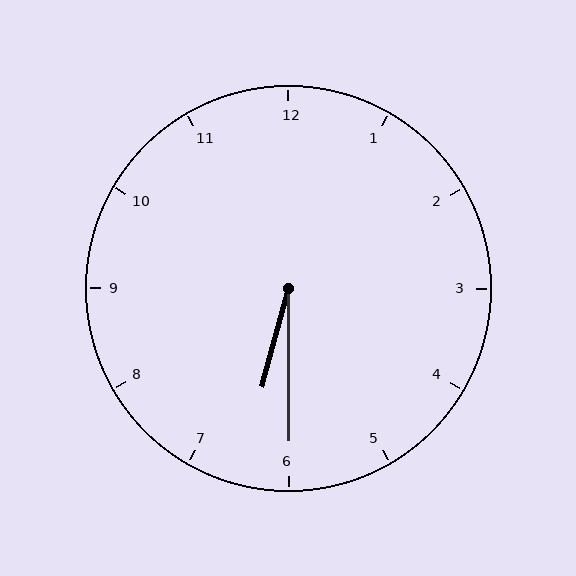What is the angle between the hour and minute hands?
Approximately 15 degrees.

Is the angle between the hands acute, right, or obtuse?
It is acute.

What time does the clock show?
6:30.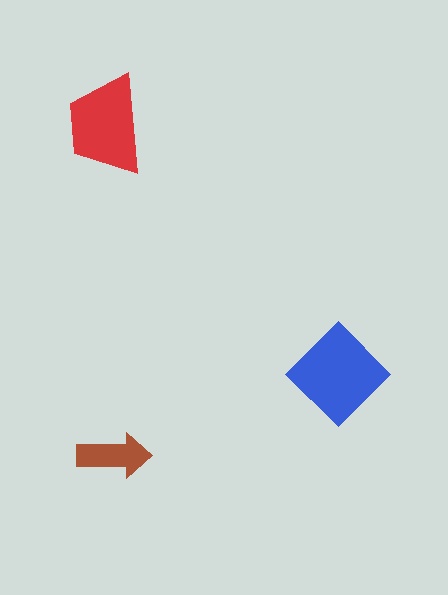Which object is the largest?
The blue diamond.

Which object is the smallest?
The brown arrow.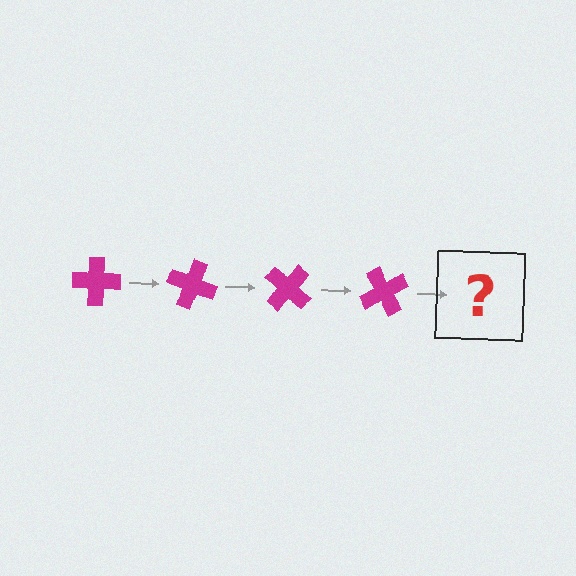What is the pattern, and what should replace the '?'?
The pattern is that the cross rotates 20 degrees each step. The '?' should be a magenta cross rotated 80 degrees.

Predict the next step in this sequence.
The next step is a magenta cross rotated 80 degrees.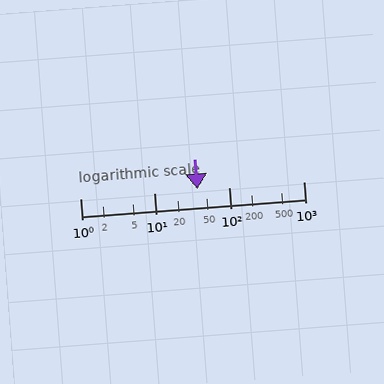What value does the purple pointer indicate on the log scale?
The pointer indicates approximately 38.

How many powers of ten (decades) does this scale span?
The scale spans 3 decades, from 1 to 1000.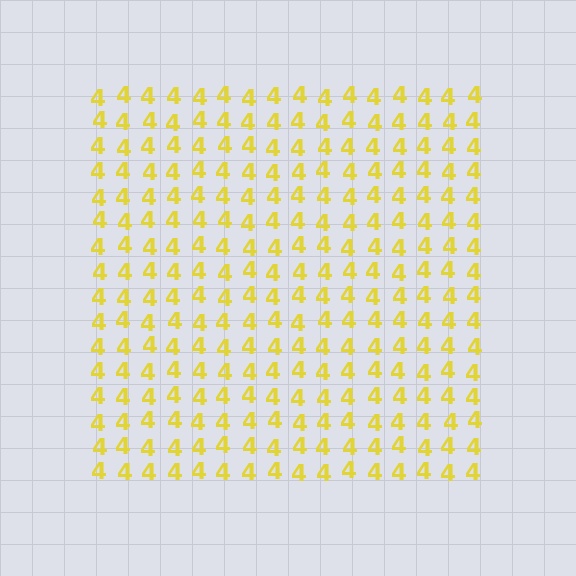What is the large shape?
The large shape is a square.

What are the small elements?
The small elements are digit 4's.